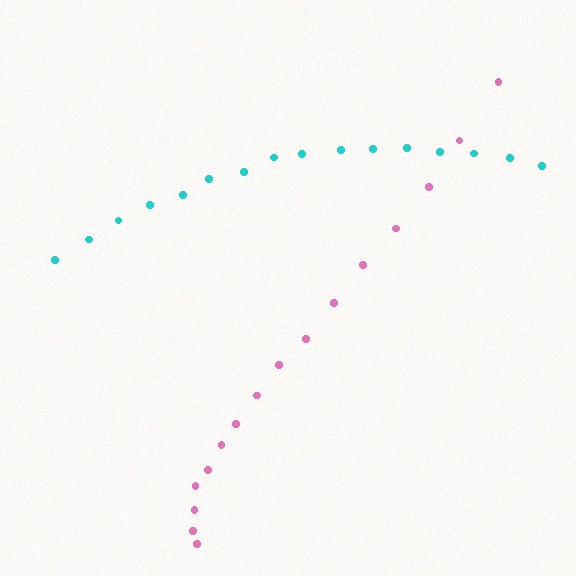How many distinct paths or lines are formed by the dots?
There are 2 distinct paths.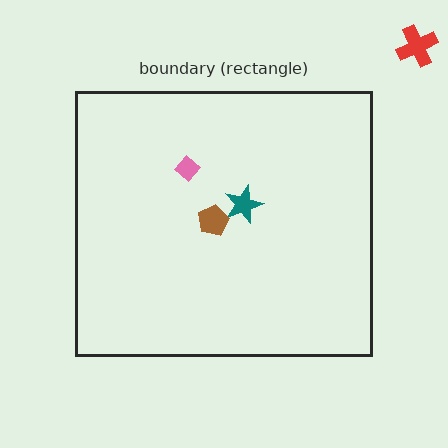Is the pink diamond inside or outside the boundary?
Inside.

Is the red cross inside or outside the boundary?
Outside.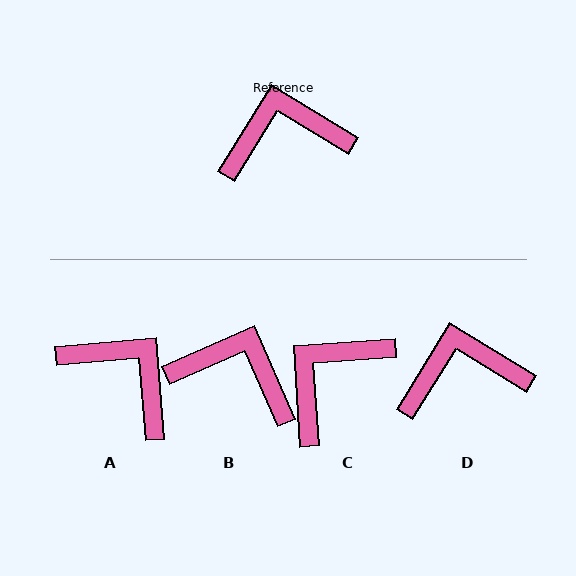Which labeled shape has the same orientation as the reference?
D.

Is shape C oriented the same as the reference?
No, it is off by about 35 degrees.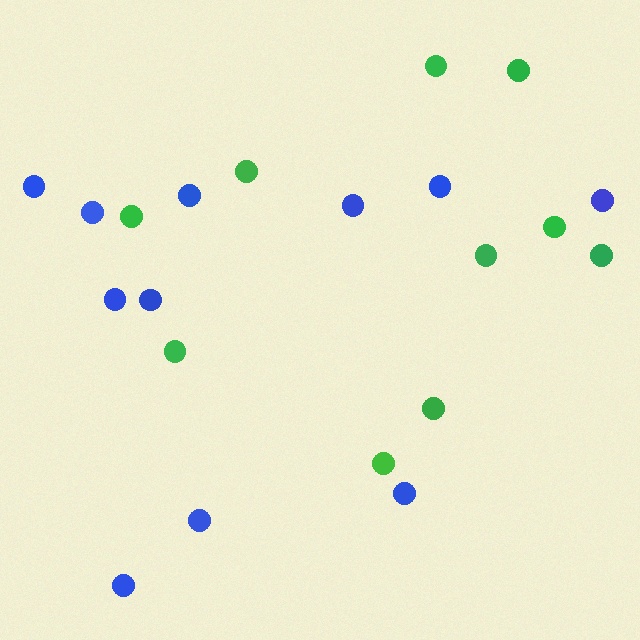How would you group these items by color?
There are 2 groups: one group of blue circles (11) and one group of green circles (10).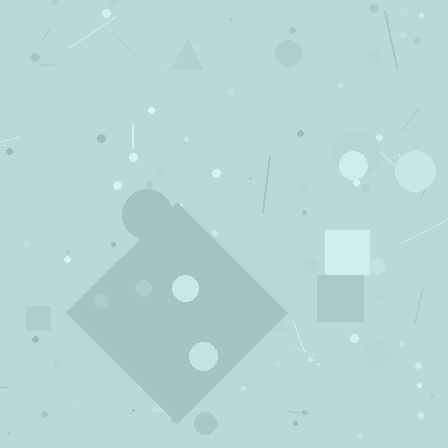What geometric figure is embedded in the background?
A diamond is embedded in the background.